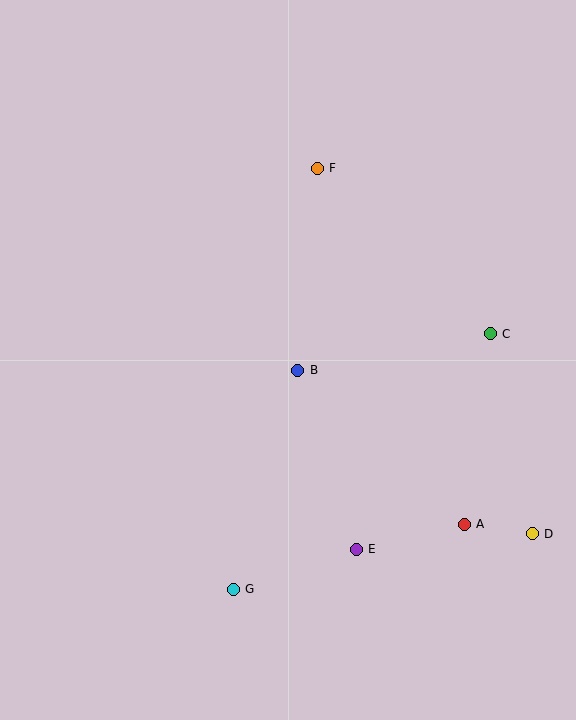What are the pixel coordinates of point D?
Point D is at (532, 534).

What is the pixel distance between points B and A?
The distance between B and A is 227 pixels.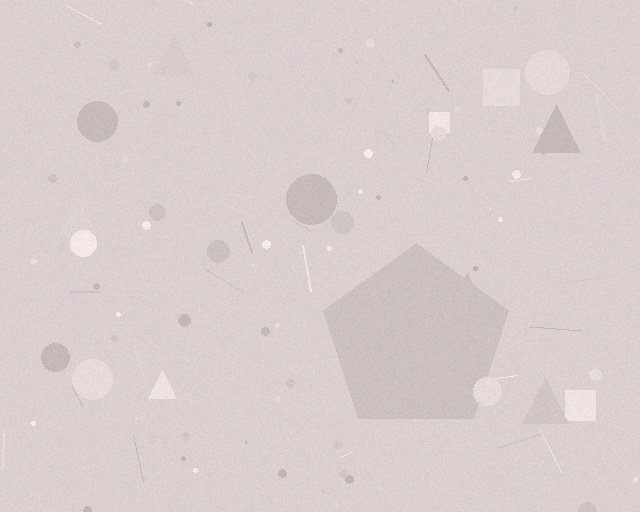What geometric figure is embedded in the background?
A pentagon is embedded in the background.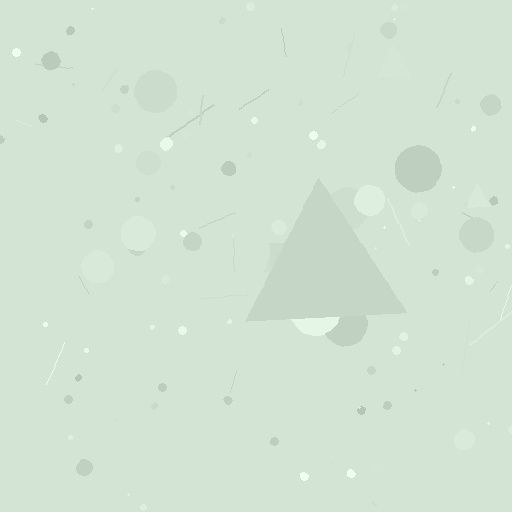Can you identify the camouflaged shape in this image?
The camouflaged shape is a triangle.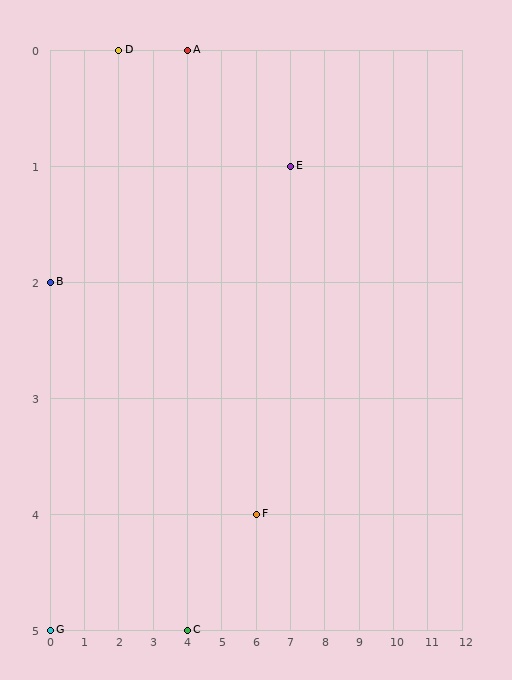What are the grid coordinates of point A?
Point A is at grid coordinates (4, 0).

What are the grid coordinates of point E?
Point E is at grid coordinates (7, 1).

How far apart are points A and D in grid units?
Points A and D are 2 columns apart.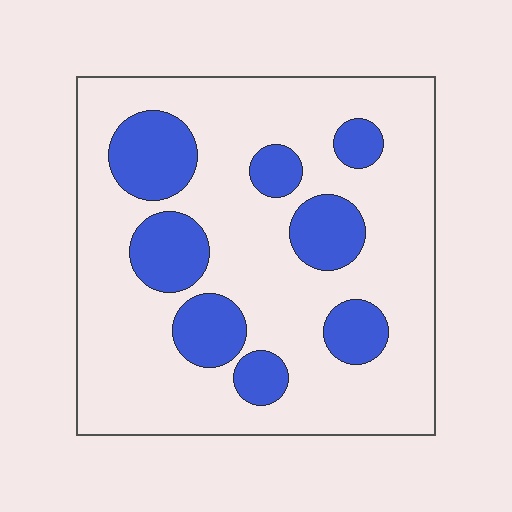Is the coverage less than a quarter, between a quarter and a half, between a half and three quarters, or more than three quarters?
Less than a quarter.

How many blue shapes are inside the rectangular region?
8.